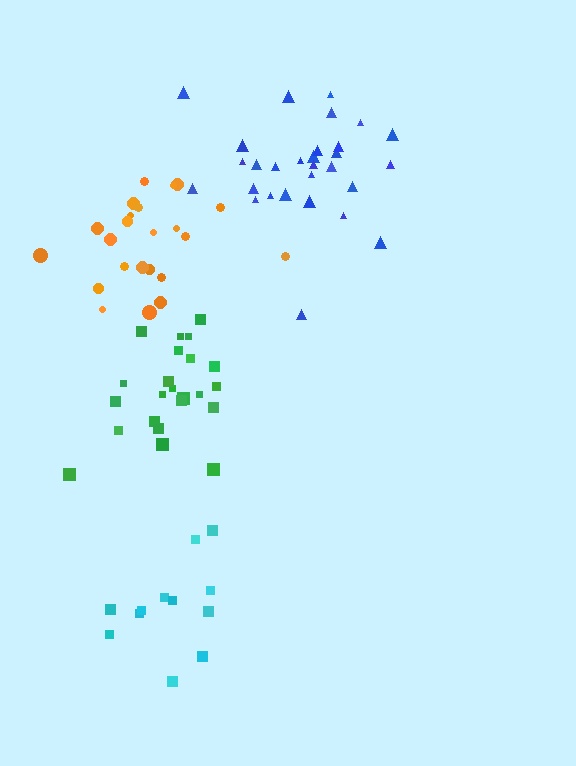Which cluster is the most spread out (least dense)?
Cyan.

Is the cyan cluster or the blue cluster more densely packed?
Blue.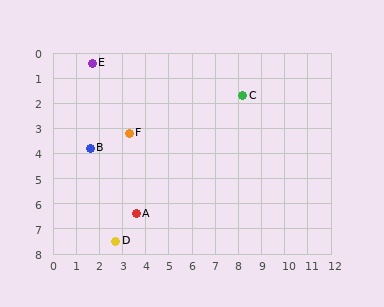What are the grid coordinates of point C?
Point C is at approximately (8.2, 1.7).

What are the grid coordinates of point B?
Point B is at approximately (1.6, 3.8).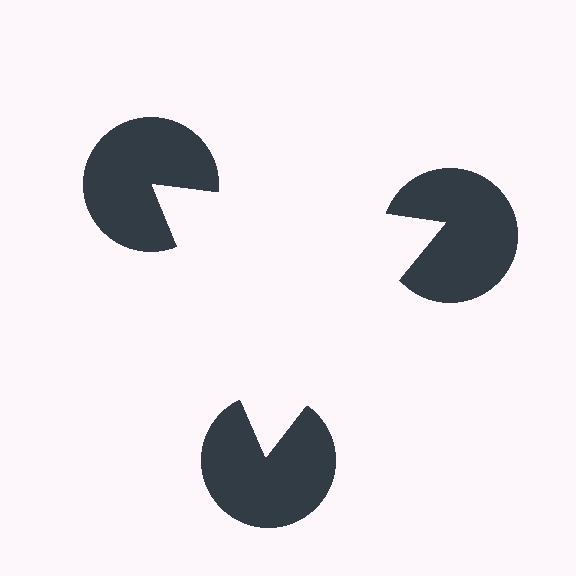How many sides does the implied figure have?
3 sides.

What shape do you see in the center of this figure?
An illusory triangle — its edges are inferred from the aligned wedge cuts in the pac-man discs, not physically drawn.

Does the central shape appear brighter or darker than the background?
It typically appears slightly brighter than the background, even though no actual brightness change is drawn.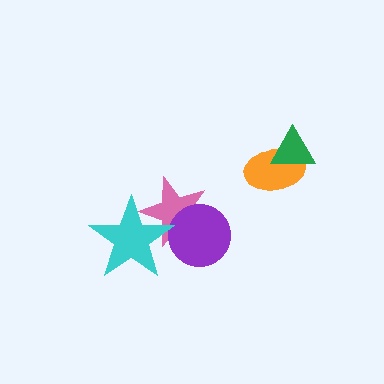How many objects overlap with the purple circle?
2 objects overlap with the purple circle.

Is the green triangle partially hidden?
No, no other shape covers it.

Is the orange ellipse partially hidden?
Yes, it is partially covered by another shape.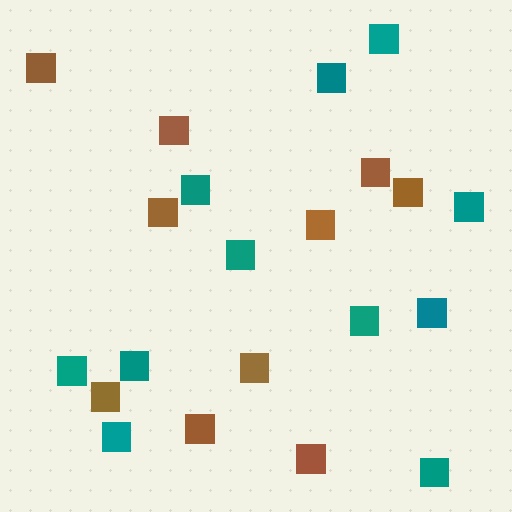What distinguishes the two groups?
There are 2 groups: one group of brown squares (10) and one group of teal squares (11).